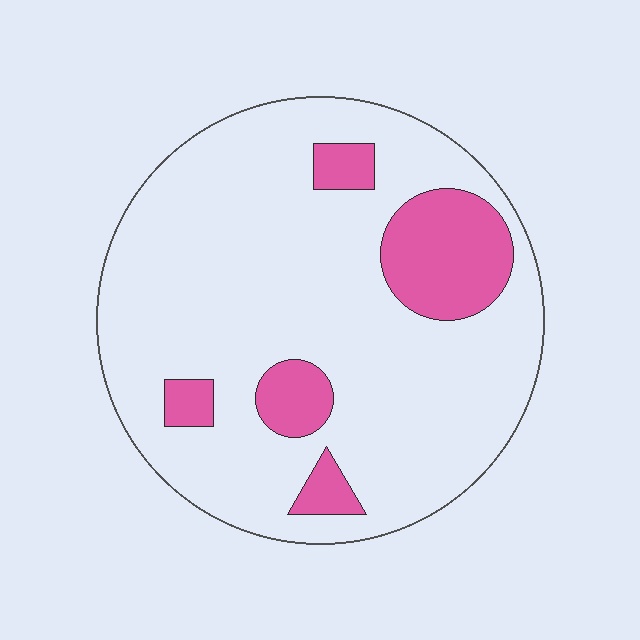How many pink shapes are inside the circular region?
5.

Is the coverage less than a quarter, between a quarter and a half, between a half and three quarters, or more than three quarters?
Less than a quarter.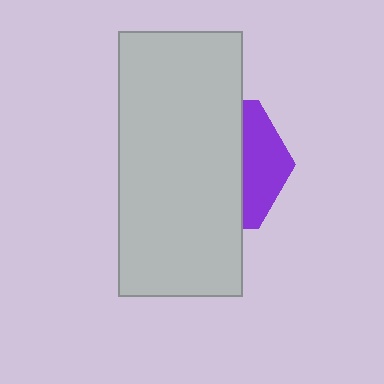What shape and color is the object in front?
The object in front is a light gray rectangle.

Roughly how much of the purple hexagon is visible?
A small part of it is visible (roughly 31%).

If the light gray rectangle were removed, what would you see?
You would see the complete purple hexagon.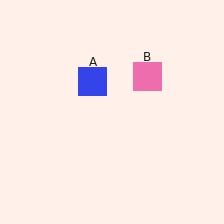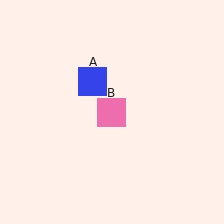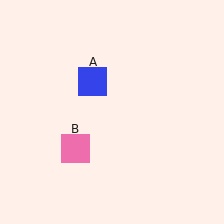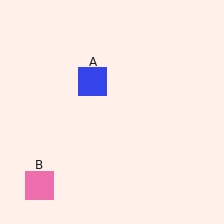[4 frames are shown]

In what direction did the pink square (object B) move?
The pink square (object B) moved down and to the left.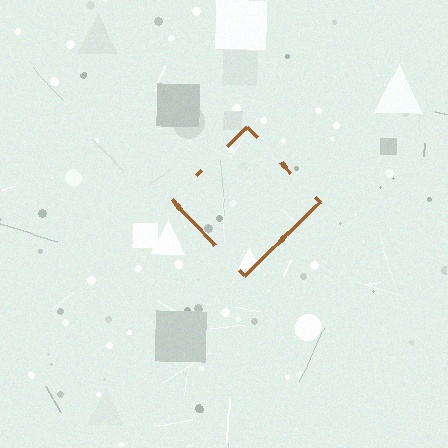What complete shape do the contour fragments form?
The contour fragments form a diamond.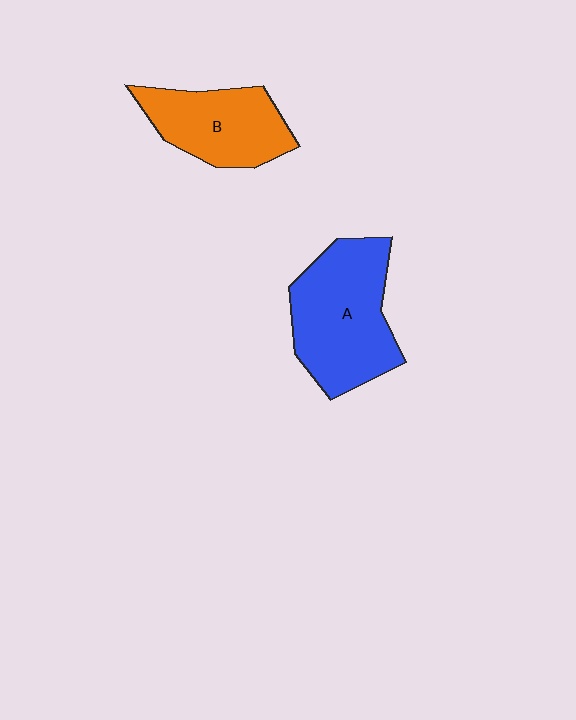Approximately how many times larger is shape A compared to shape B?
Approximately 1.4 times.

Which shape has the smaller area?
Shape B (orange).